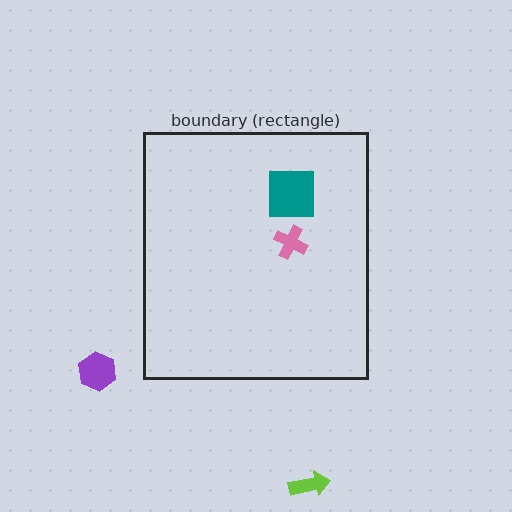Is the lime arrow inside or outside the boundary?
Outside.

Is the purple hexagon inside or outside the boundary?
Outside.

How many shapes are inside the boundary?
2 inside, 2 outside.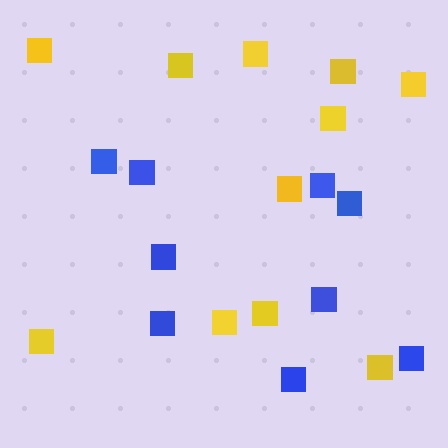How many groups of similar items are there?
There are 2 groups: one group of yellow squares (11) and one group of blue squares (9).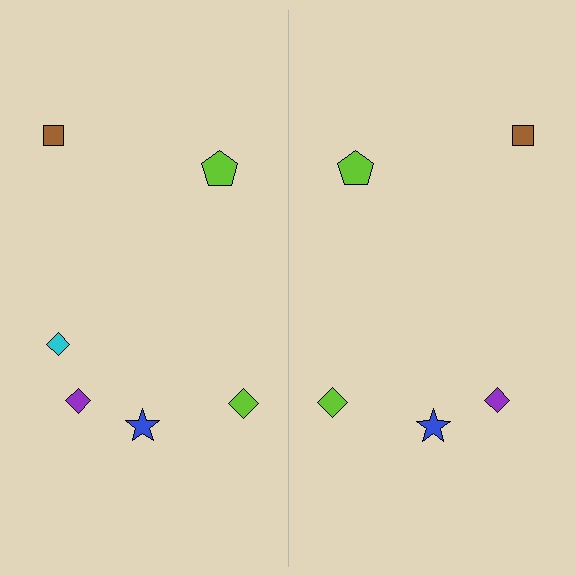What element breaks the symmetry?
A cyan diamond is missing from the right side.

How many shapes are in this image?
There are 11 shapes in this image.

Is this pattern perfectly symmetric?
No, the pattern is not perfectly symmetric. A cyan diamond is missing from the right side.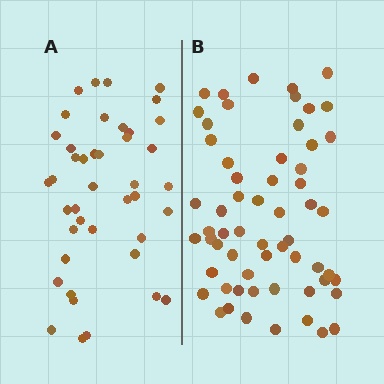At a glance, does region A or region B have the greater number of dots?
Region B (the right region) has more dots.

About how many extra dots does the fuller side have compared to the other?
Region B has approximately 20 more dots than region A.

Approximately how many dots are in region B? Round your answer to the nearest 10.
About 60 dots.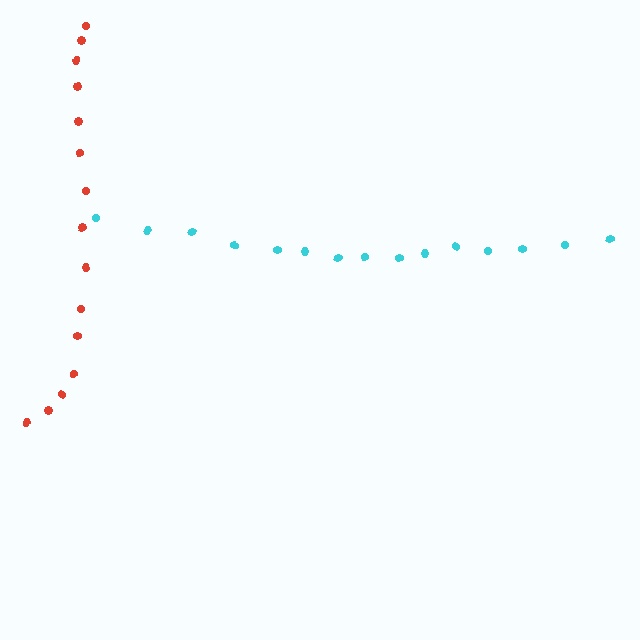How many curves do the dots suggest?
There are 2 distinct paths.